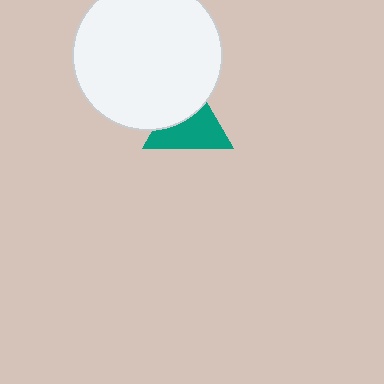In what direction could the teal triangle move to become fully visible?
The teal triangle could move down. That would shift it out from behind the white circle entirely.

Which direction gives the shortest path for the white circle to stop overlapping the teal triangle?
Moving up gives the shortest separation.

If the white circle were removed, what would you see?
You would see the complete teal triangle.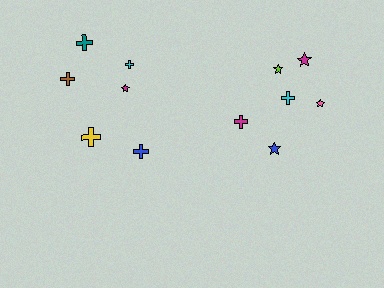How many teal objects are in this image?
There is 1 teal object.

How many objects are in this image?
There are 12 objects.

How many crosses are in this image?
There are 7 crosses.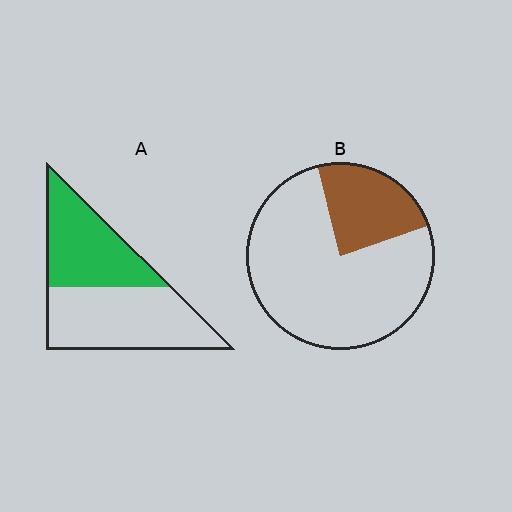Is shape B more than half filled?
No.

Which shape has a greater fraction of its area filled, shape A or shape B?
Shape A.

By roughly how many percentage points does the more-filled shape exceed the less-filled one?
By roughly 20 percentage points (A over B).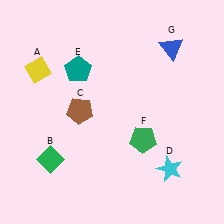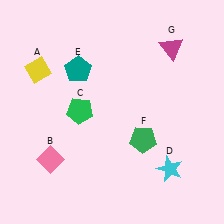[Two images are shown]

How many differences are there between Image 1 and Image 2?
There are 3 differences between the two images.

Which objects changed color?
B changed from green to pink. C changed from brown to green. G changed from blue to magenta.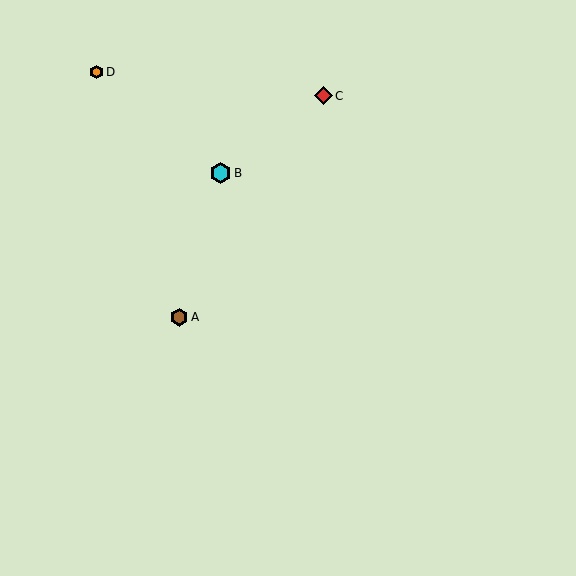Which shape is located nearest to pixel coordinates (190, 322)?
The brown hexagon (labeled A) at (179, 317) is nearest to that location.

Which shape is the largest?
The cyan hexagon (labeled B) is the largest.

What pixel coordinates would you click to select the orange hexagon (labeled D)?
Click at (96, 72) to select the orange hexagon D.